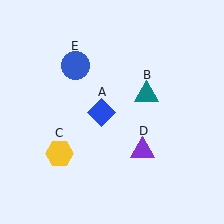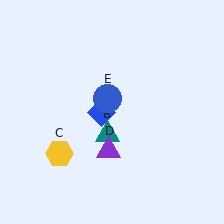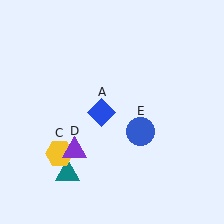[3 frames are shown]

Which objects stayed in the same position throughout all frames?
Blue diamond (object A) and yellow hexagon (object C) remained stationary.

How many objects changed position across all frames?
3 objects changed position: teal triangle (object B), purple triangle (object D), blue circle (object E).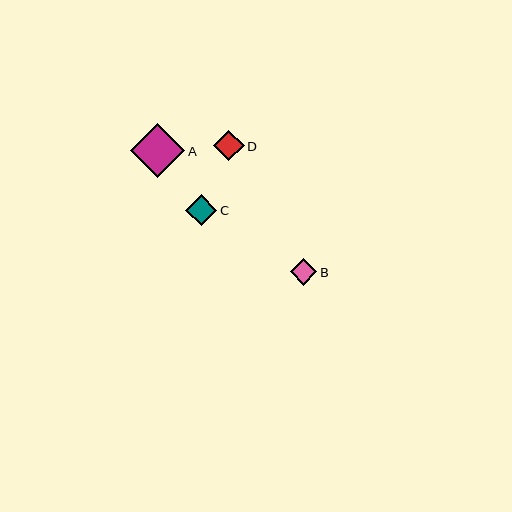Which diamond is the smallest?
Diamond B is the smallest with a size of approximately 27 pixels.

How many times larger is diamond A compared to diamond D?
Diamond A is approximately 1.8 times the size of diamond D.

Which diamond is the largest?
Diamond A is the largest with a size of approximately 54 pixels.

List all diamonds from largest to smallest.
From largest to smallest: A, C, D, B.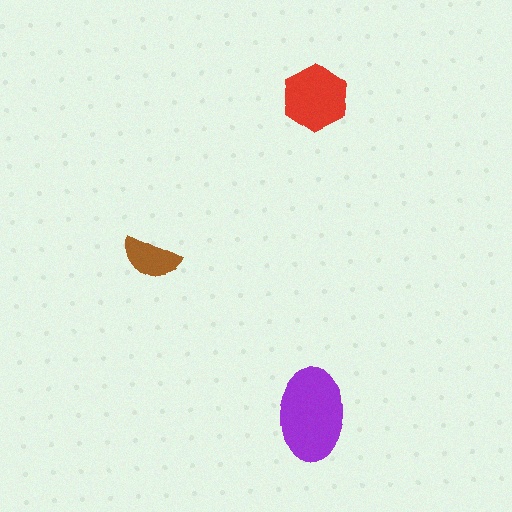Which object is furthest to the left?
The brown semicircle is leftmost.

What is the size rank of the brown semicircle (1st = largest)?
3rd.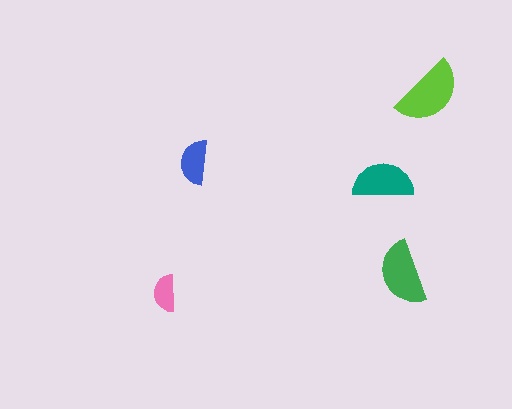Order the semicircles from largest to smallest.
the lime one, the green one, the teal one, the blue one, the pink one.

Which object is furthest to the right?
The lime semicircle is rightmost.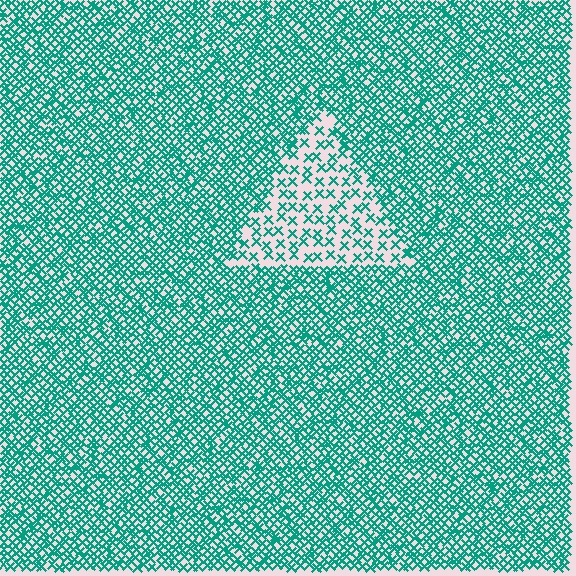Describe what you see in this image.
The image contains small teal elements arranged at two different densities. A triangle-shaped region is visible where the elements are less densely packed than the surrounding area.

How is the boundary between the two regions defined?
The boundary is defined by a change in element density (approximately 2.6x ratio). All elements are the same color, size, and shape.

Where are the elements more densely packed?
The elements are more densely packed outside the triangle boundary.